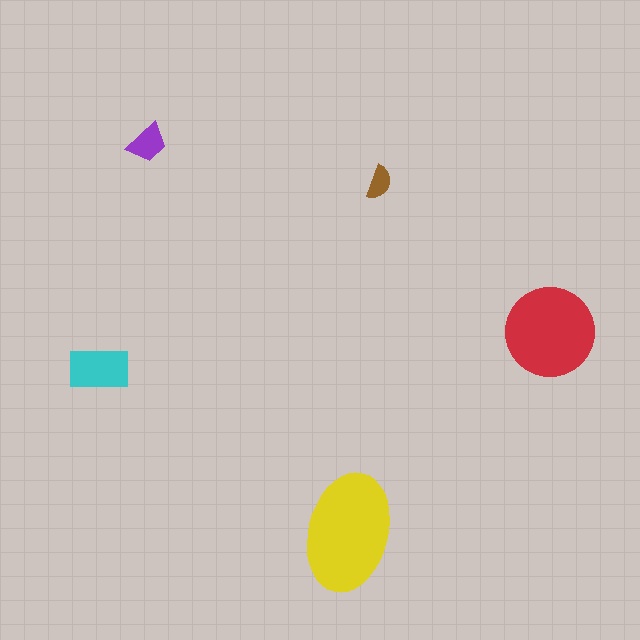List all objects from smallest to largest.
The brown semicircle, the purple trapezoid, the cyan rectangle, the red circle, the yellow ellipse.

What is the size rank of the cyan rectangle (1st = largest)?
3rd.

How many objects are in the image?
There are 5 objects in the image.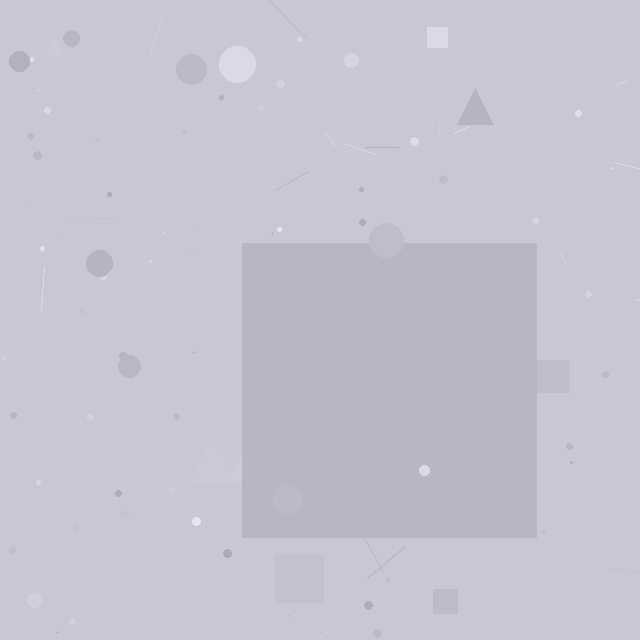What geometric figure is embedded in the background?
A square is embedded in the background.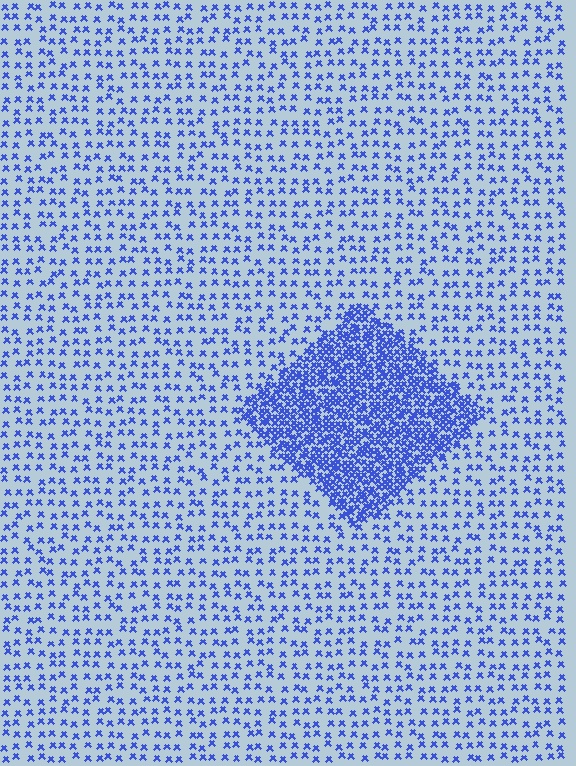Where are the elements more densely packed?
The elements are more densely packed inside the diamond boundary.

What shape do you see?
I see a diamond.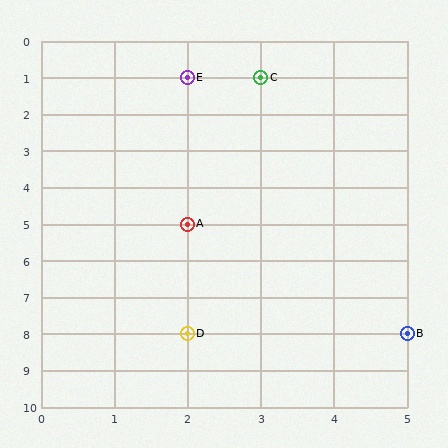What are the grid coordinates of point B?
Point B is at grid coordinates (5, 8).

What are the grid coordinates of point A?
Point A is at grid coordinates (2, 5).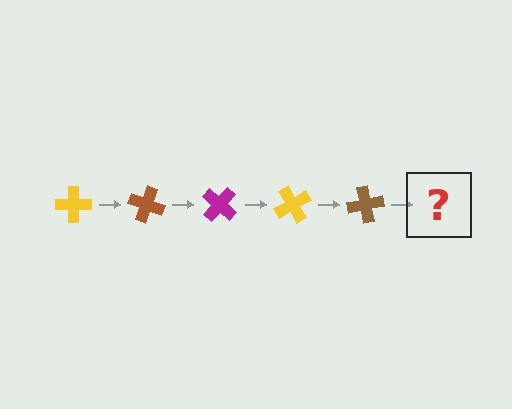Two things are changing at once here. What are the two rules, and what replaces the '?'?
The two rules are that it rotates 20 degrees each step and the color cycles through yellow, brown, and magenta. The '?' should be a magenta cross, rotated 100 degrees from the start.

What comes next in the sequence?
The next element should be a magenta cross, rotated 100 degrees from the start.